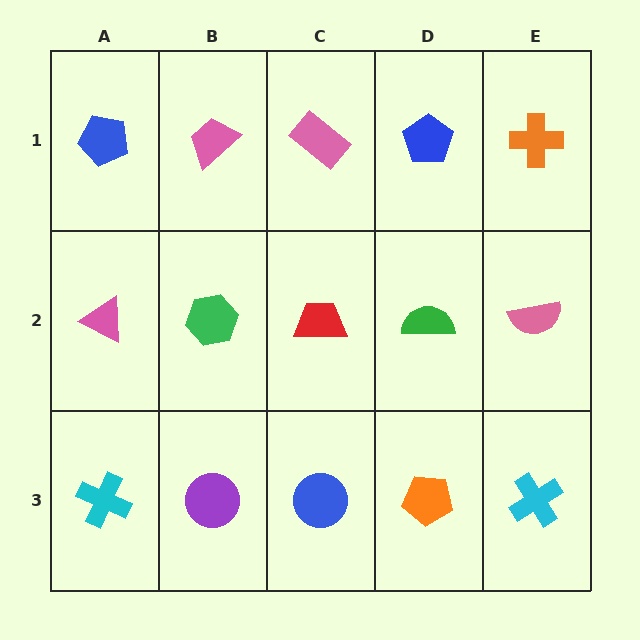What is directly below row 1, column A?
A pink triangle.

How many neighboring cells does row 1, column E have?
2.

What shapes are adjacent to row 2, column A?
A blue pentagon (row 1, column A), a cyan cross (row 3, column A), a green hexagon (row 2, column B).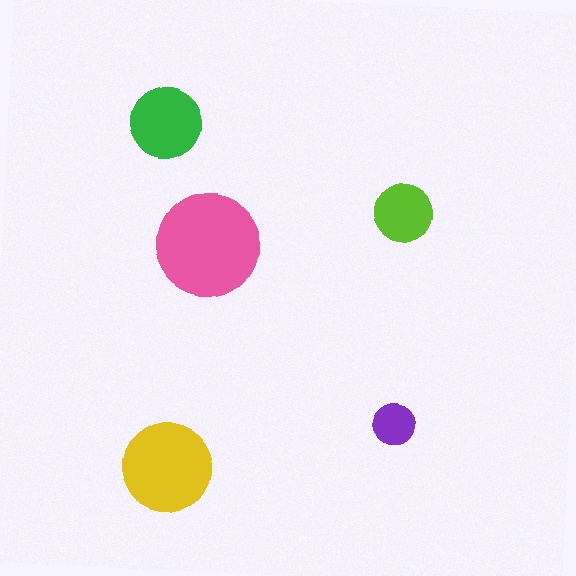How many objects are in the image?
There are 5 objects in the image.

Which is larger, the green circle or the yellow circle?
The yellow one.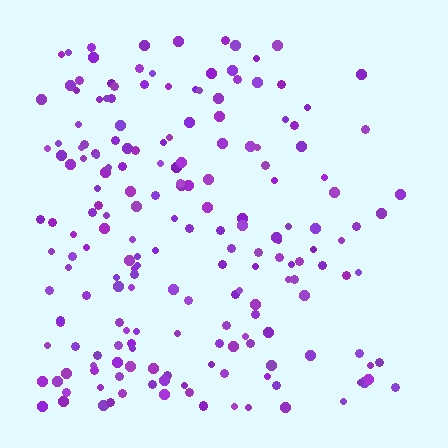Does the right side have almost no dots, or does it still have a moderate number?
Still a moderate number, just noticeably fewer than the left.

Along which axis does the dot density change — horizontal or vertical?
Horizontal.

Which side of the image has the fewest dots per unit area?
The right.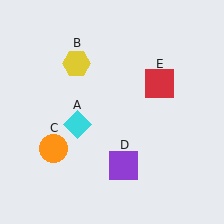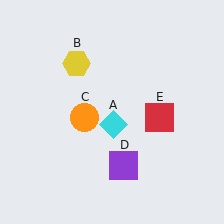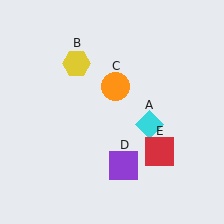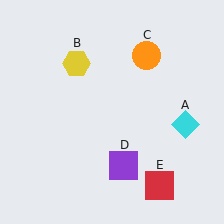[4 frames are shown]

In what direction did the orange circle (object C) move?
The orange circle (object C) moved up and to the right.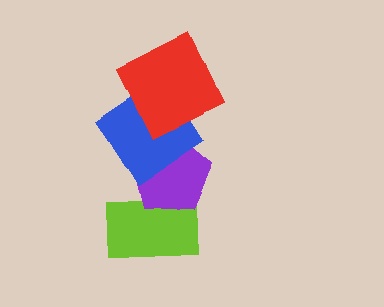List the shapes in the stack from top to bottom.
From top to bottom: the red square, the blue diamond, the purple pentagon, the lime rectangle.